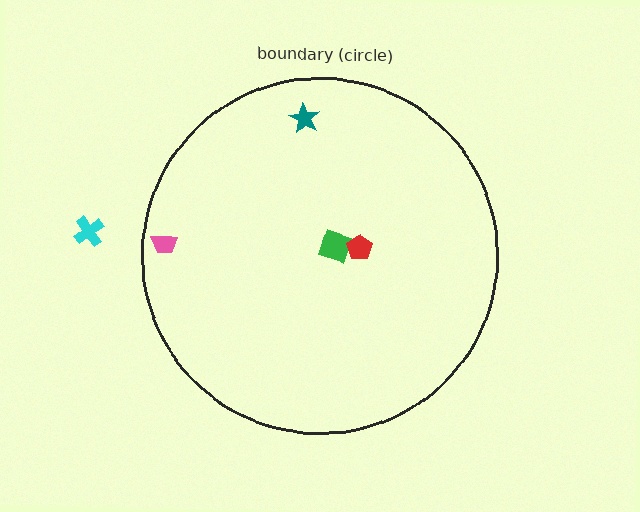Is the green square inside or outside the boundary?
Inside.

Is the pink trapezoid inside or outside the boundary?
Inside.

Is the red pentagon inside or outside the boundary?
Inside.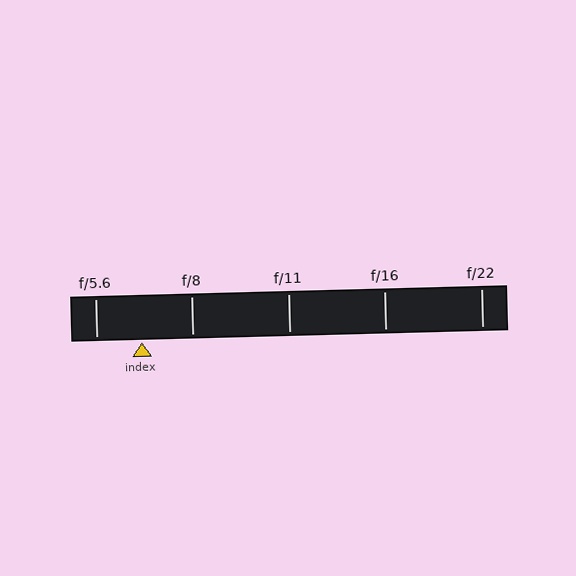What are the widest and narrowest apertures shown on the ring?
The widest aperture shown is f/5.6 and the narrowest is f/22.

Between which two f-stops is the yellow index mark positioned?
The index mark is between f/5.6 and f/8.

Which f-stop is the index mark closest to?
The index mark is closest to f/5.6.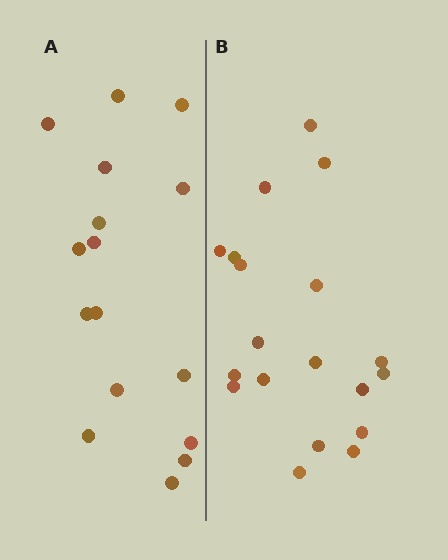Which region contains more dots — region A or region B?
Region B (the right region) has more dots.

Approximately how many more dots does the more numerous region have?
Region B has just a few more — roughly 2 or 3 more dots than region A.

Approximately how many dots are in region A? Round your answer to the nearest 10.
About 20 dots. (The exact count is 16, which rounds to 20.)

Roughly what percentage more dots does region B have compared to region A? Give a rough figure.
About 20% more.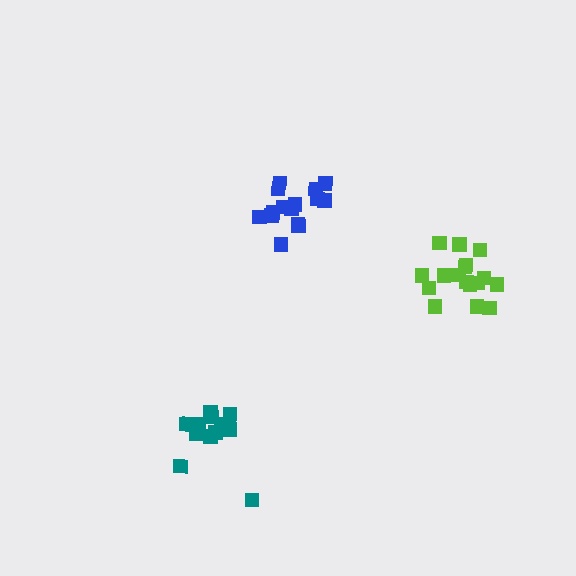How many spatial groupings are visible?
There are 3 spatial groupings.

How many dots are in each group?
Group 1: 18 dots, Group 2: 15 dots, Group 3: 16 dots (49 total).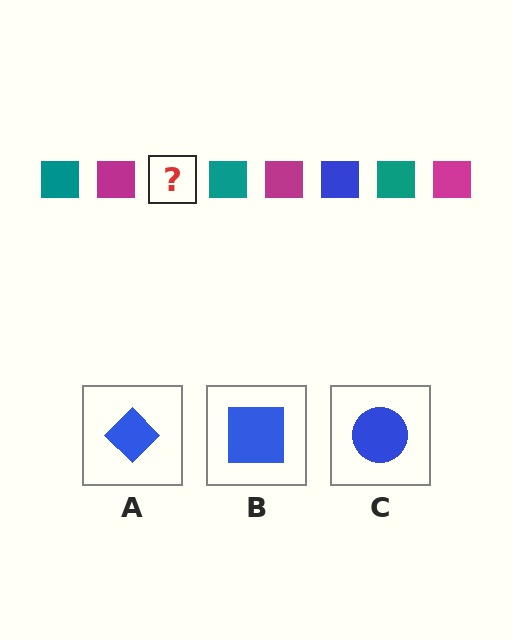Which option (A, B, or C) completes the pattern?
B.